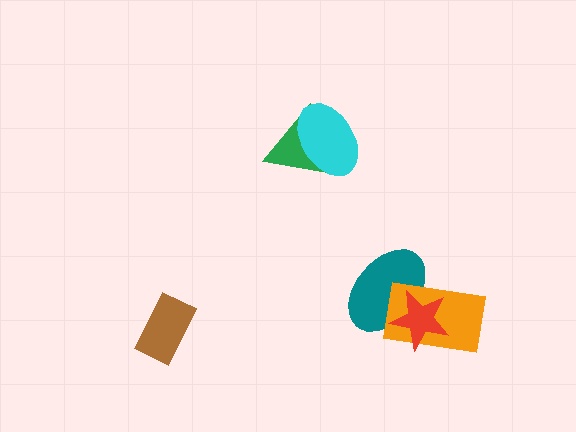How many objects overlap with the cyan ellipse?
1 object overlaps with the cyan ellipse.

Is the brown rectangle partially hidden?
No, no other shape covers it.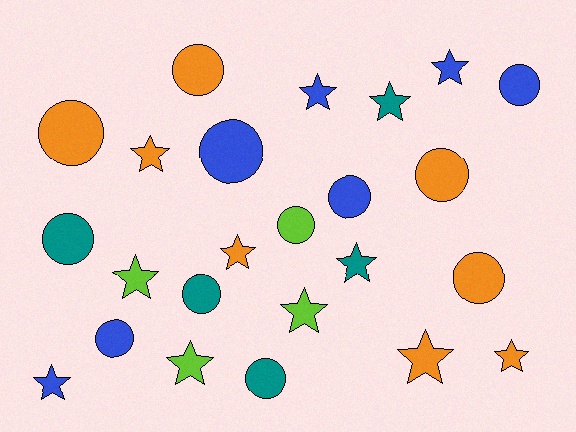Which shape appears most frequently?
Circle, with 12 objects.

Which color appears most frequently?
Orange, with 8 objects.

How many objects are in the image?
There are 24 objects.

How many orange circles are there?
There are 4 orange circles.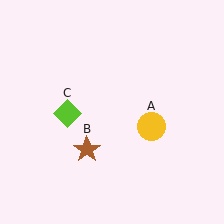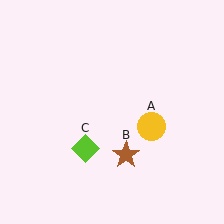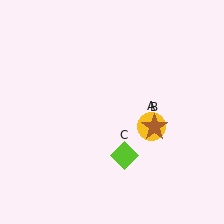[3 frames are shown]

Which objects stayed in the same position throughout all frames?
Yellow circle (object A) remained stationary.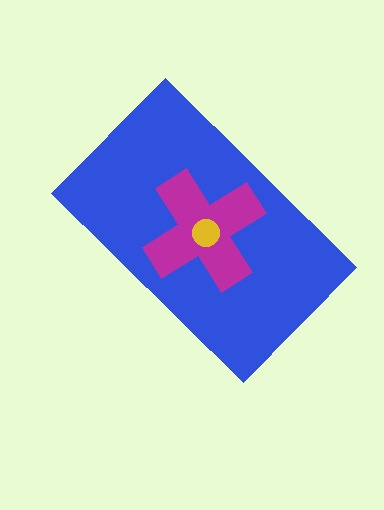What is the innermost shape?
The yellow circle.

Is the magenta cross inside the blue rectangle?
Yes.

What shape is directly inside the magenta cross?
The yellow circle.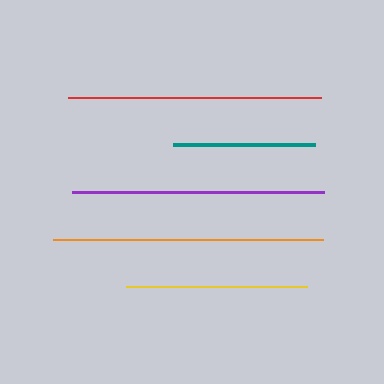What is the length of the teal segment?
The teal segment is approximately 141 pixels long.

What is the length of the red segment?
The red segment is approximately 253 pixels long.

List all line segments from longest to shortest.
From longest to shortest: orange, red, purple, yellow, teal.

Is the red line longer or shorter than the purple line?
The red line is longer than the purple line.